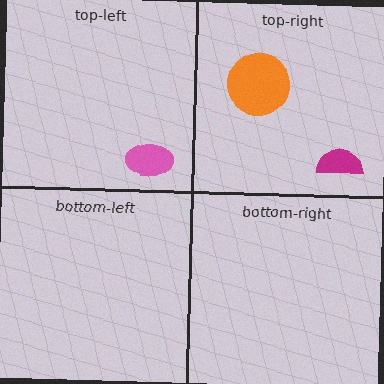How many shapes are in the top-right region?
2.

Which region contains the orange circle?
The top-right region.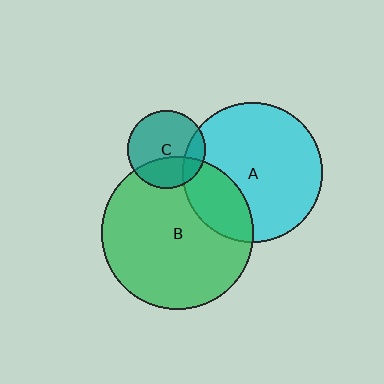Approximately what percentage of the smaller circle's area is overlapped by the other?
Approximately 30%.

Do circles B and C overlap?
Yes.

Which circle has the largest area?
Circle B (green).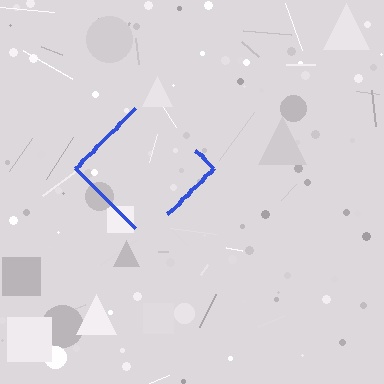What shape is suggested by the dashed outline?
The dashed outline suggests a diamond.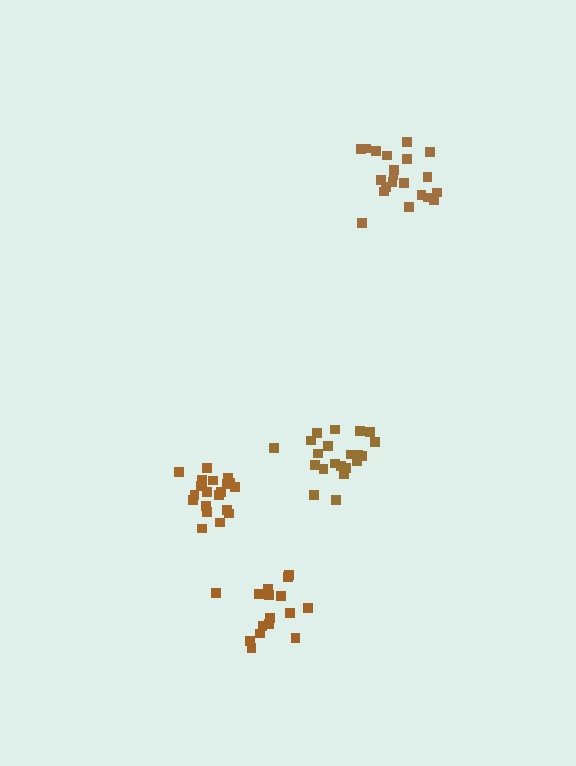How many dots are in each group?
Group 1: 16 dots, Group 2: 21 dots, Group 3: 21 dots, Group 4: 21 dots (79 total).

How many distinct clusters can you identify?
There are 4 distinct clusters.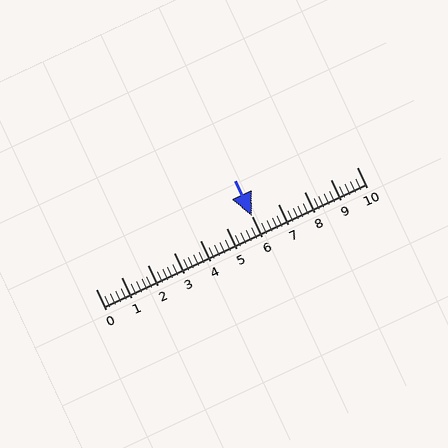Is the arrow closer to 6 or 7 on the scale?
The arrow is closer to 6.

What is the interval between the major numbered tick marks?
The major tick marks are spaced 1 units apart.